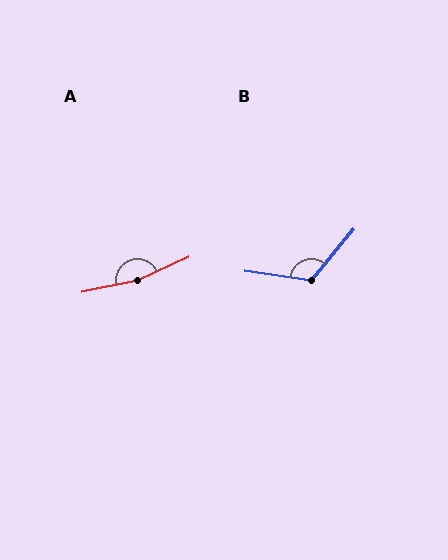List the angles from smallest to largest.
B (122°), A (167°).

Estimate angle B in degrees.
Approximately 122 degrees.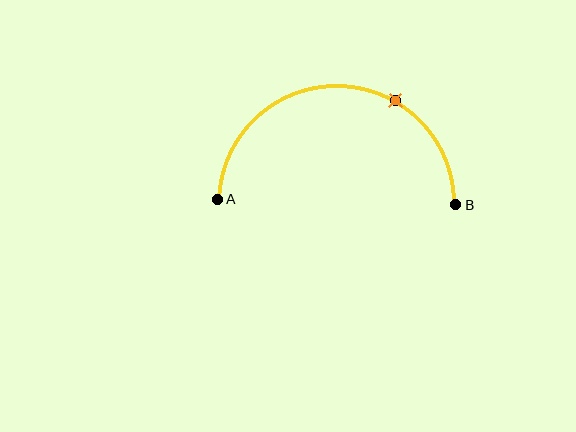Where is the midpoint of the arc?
The arc midpoint is the point on the curve farthest from the straight line joining A and B. It sits above that line.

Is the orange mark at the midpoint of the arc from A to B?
No. The orange mark lies on the arc but is closer to endpoint B. The arc midpoint would be at the point on the curve equidistant along the arc from both A and B.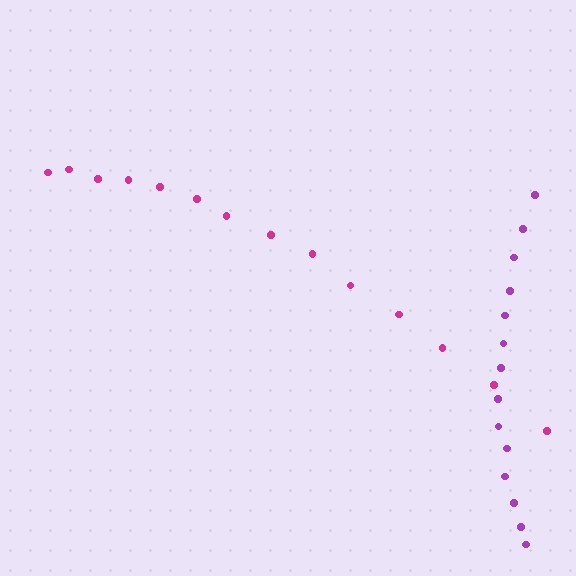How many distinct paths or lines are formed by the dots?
There are 2 distinct paths.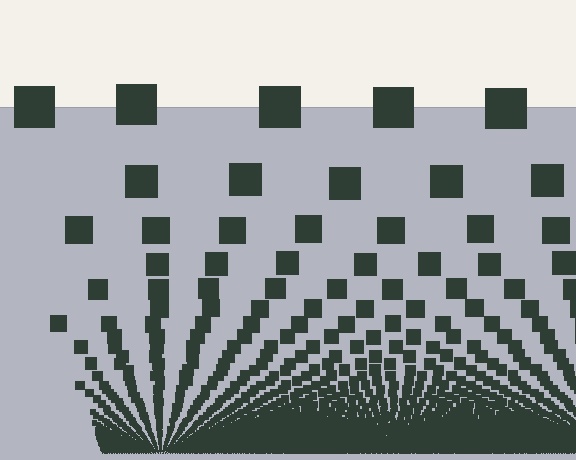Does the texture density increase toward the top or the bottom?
Density increases toward the bottom.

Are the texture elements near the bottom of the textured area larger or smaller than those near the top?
Smaller. The gradient is inverted — elements near the bottom are smaller and denser.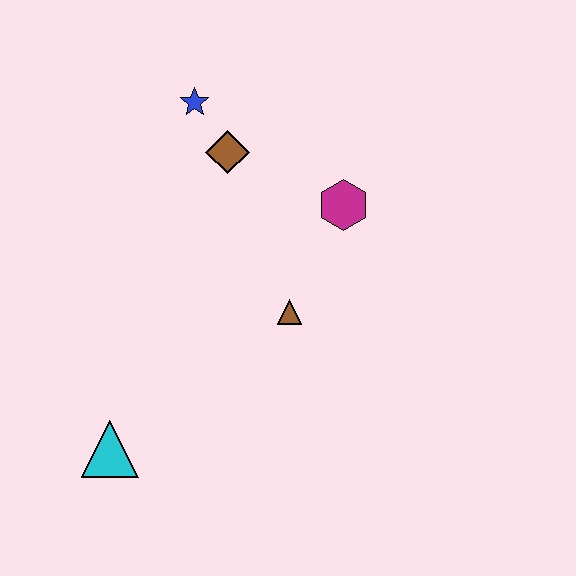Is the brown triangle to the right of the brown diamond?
Yes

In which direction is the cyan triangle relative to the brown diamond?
The cyan triangle is below the brown diamond.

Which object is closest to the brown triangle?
The magenta hexagon is closest to the brown triangle.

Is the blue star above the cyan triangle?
Yes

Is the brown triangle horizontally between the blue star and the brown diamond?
No